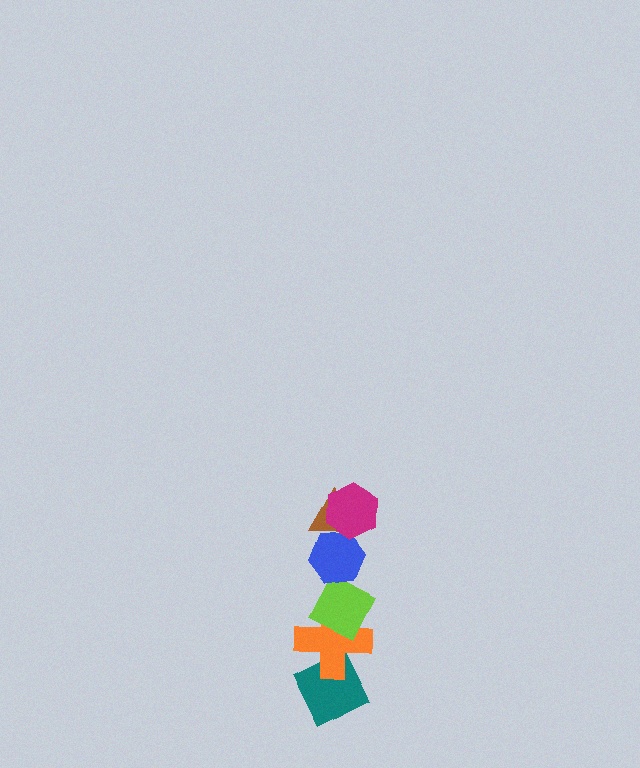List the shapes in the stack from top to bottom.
From top to bottom: the magenta hexagon, the brown triangle, the blue hexagon, the lime diamond, the orange cross, the teal diamond.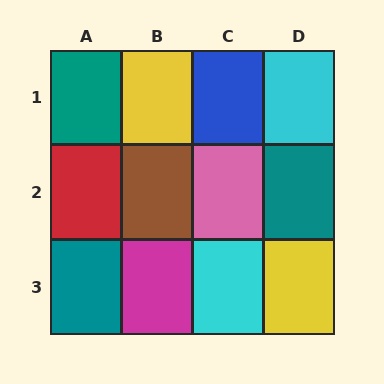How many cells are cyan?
2 cells are cyan.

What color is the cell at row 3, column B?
Magenta.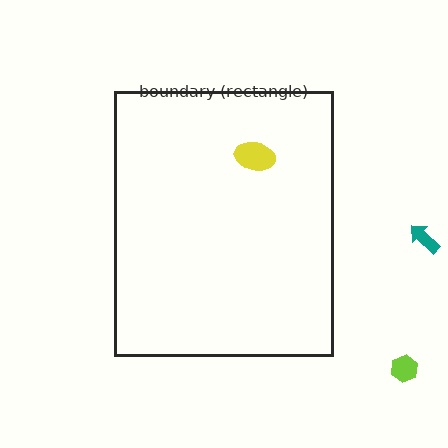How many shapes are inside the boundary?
1 inside, 2 outside.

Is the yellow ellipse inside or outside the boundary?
Inside.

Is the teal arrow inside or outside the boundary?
Outside.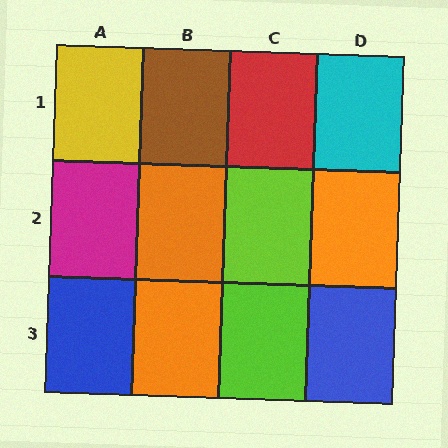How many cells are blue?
2 cells are blue.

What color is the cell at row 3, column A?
Blue.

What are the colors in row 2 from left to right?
Magenta, orange, lime, orange.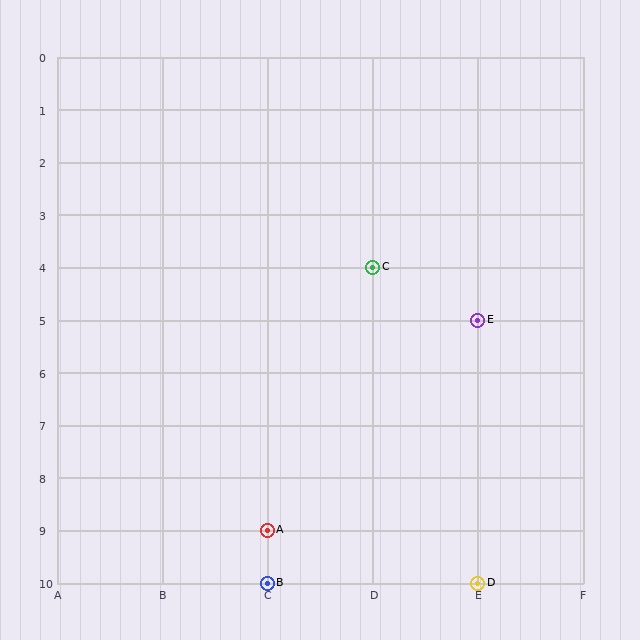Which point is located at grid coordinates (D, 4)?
Point C is at (D, 4).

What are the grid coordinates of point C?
Point C is at grid coordinates (D, 4).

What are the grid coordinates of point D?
Point D is at grid coordinates (E, 10).